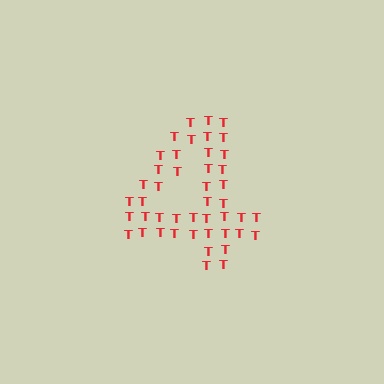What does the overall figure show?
The overall figure shows the digit 4.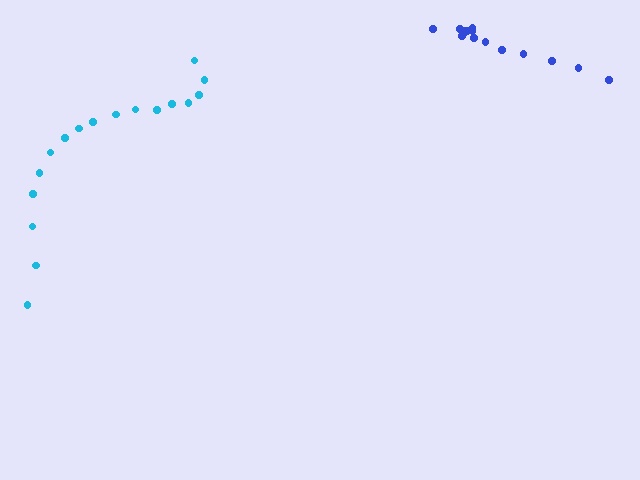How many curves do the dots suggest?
There are 2 distinct paths.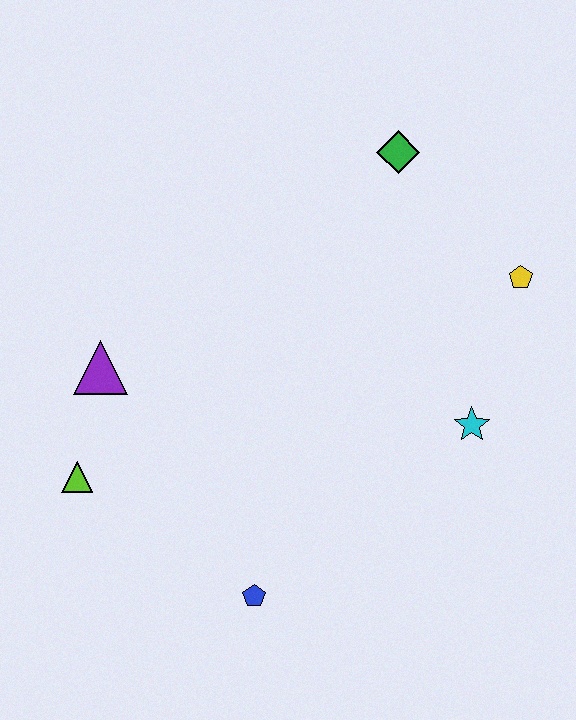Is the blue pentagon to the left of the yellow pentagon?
Yes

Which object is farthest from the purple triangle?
The yellow pentagon is farthest from the purple triangle.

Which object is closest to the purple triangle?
The lime triangle is closest to the purple triangle.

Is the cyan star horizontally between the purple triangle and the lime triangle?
No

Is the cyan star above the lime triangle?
Yes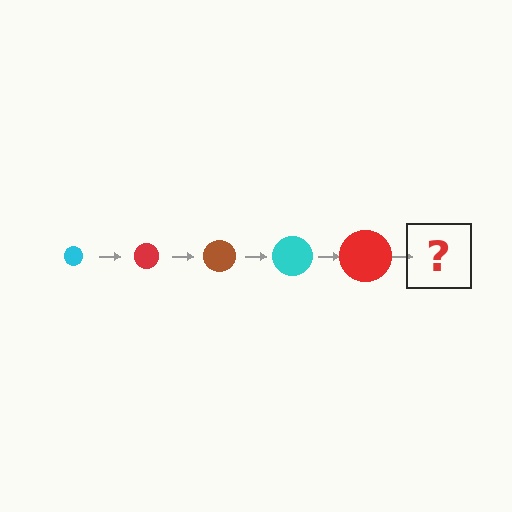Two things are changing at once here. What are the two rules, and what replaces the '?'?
The two rules are that the circle grows larger each step and the color cycles through cyan, red, and brown. The '?' should be a brown circle, larger than the previous one.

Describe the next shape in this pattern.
It should be a brown circle, larger than the previous one.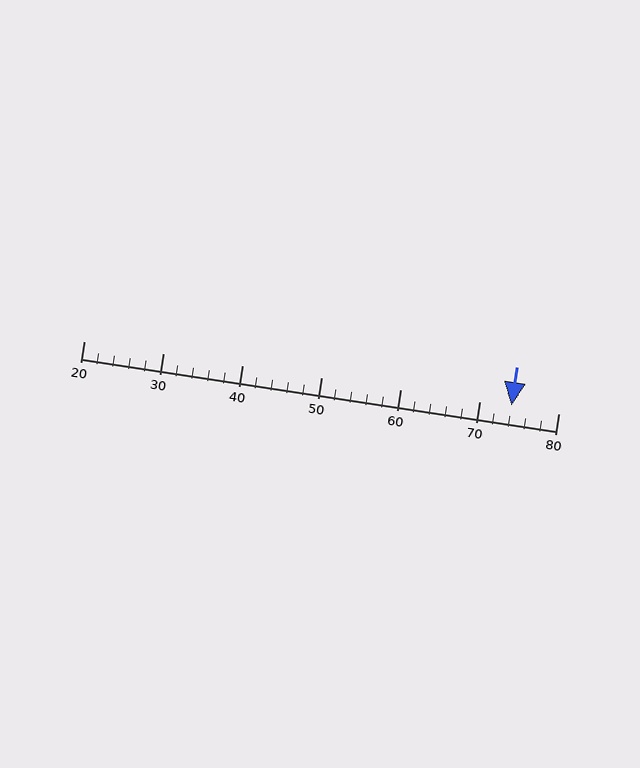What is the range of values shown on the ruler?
The ruler shows values from 20 to 80.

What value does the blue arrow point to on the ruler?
The blue arrow points to approximately 74.